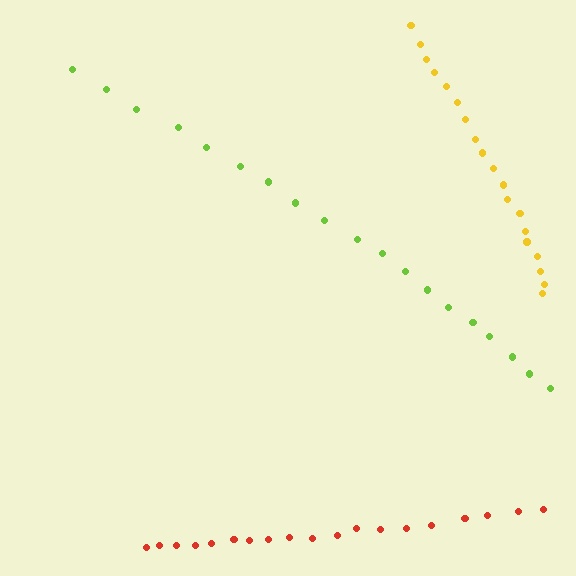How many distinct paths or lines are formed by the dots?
There are 3 distinct paths.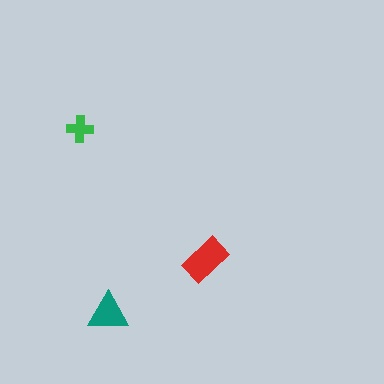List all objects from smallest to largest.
The green cross, the teal triangle, the red rectangle.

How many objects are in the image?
There are 3 objects in the image.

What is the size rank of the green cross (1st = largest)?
3rd.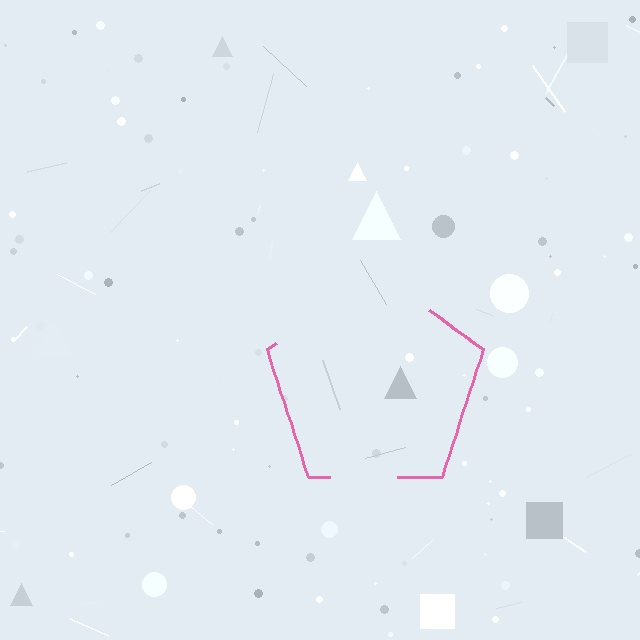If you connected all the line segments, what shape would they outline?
They would outline a pentagon.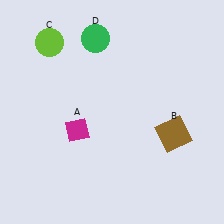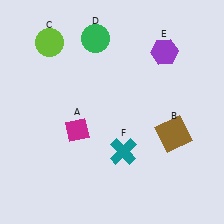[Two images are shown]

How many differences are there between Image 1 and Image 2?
There are 2 differences between the two images.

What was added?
A purple hexagon (E), a teal cross (F) were added in Image 2.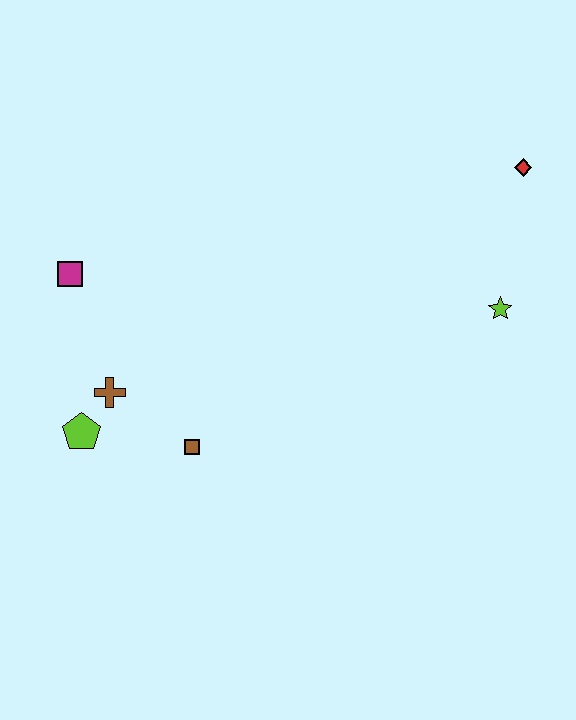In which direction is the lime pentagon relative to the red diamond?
The lime pentagon is to the left of the red diamond.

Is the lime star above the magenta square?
No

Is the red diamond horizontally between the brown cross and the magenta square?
No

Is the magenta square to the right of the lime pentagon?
No